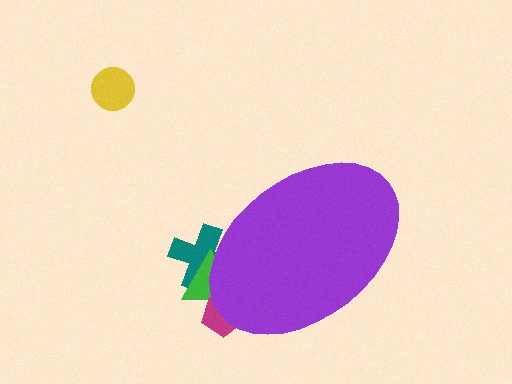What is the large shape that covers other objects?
A purple ellipse.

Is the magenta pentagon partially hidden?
Yes, the magenta pentagon is partially hidden behind the purple ellipse.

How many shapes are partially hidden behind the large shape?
3 shapes are partially hidden.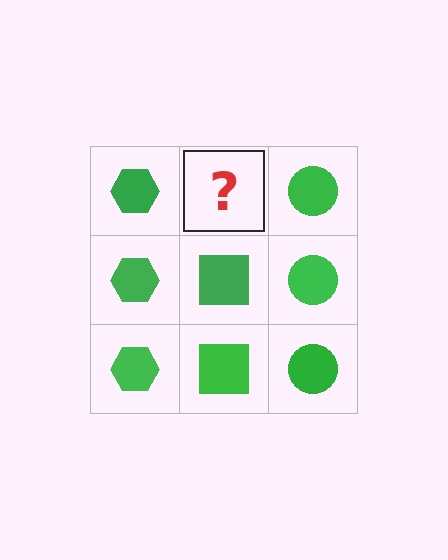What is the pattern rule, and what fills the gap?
The rule is that each column has a consistent shape. The gap should be filled with a green square.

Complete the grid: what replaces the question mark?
The question mark should be replaced with a green square.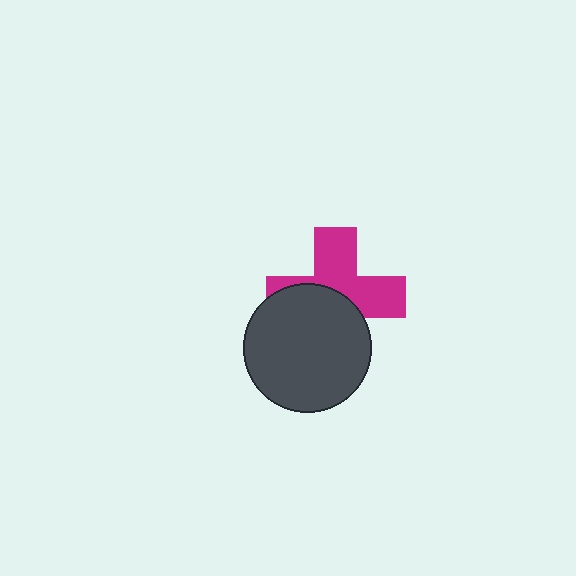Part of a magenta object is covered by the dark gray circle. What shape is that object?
It is a cross.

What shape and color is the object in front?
The object in front is a dark gray circle.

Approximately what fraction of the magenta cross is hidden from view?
Roughly 47% of the magenta cross is hidden behind the dark gray circle.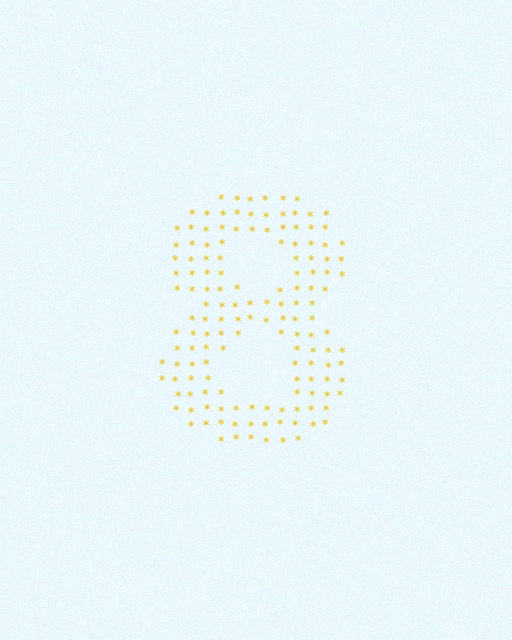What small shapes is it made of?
It is made of small asterisks.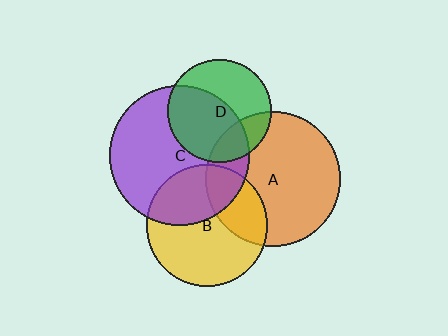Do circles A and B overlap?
Yes.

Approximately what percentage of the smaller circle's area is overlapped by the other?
Approximately 30%.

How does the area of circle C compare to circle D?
Approximately 1.8 times.